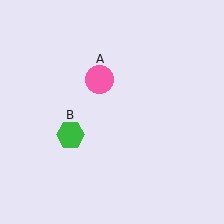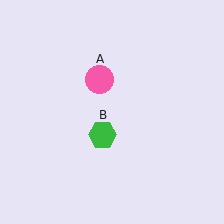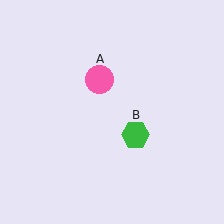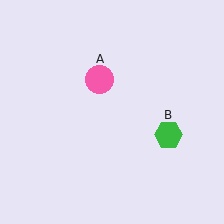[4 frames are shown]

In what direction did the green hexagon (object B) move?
The green hexagon (object B) moved right.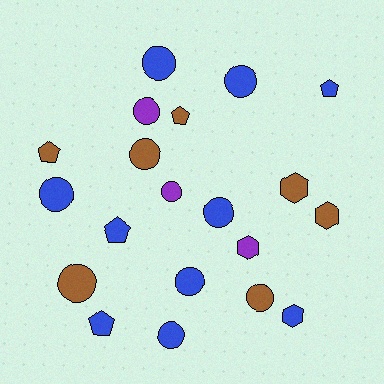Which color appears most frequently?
Blue, with 10 objects.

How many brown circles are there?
There are 3 brown circles.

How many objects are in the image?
There are 20 objects.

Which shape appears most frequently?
Circle, with 11 objects.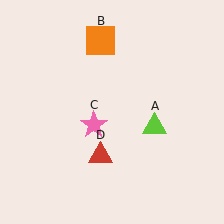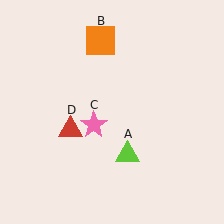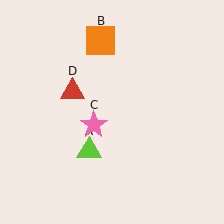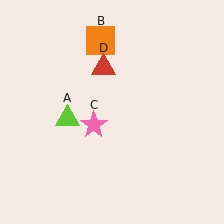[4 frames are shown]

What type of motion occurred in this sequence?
The lime triangle (object A), red triangle (object D) rotated clockwise around the center of the scene.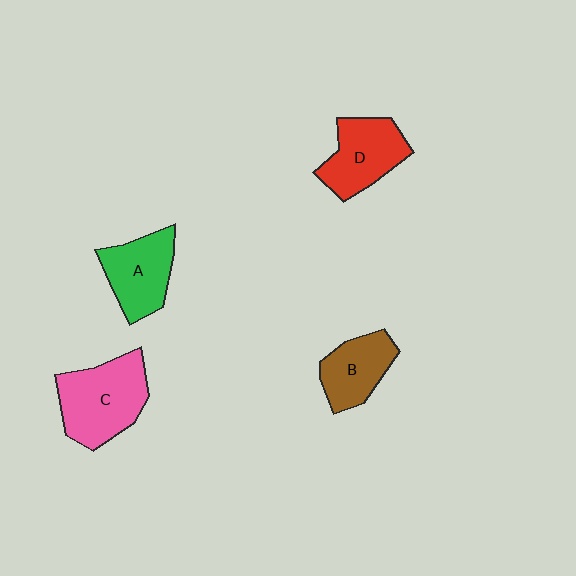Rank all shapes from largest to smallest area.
From largest to smallest: C (pink), D (red), A (green), B (brown).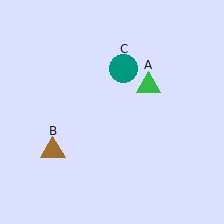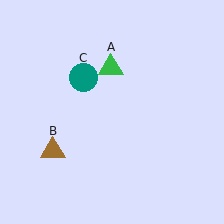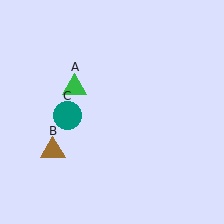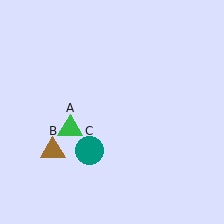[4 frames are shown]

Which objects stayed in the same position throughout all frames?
Brown triangle (object B) remained stationary.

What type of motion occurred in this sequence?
The green triangle (object A), teal circle (object C) rotated counterclockwise around the center of the scene.